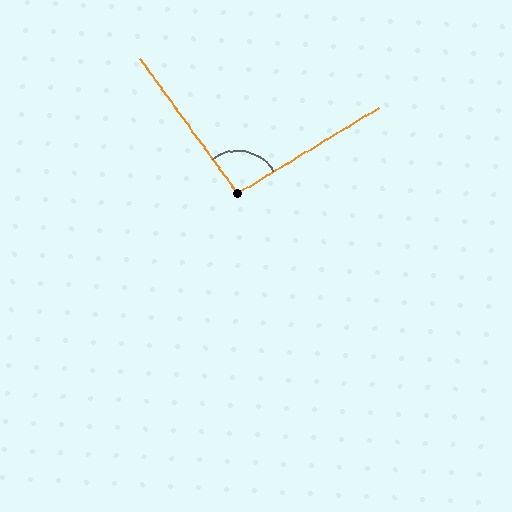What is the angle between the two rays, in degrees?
Approximately 95 degrees.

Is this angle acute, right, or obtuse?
It is approximately a right angle.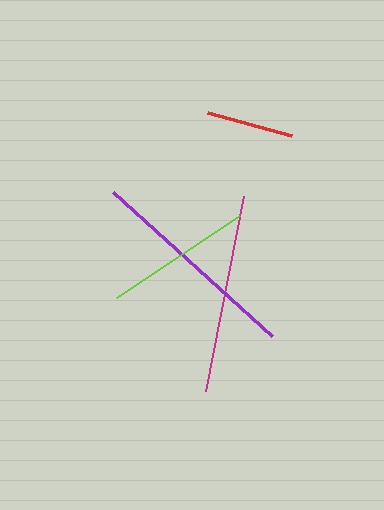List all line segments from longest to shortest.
From longest to shortest: purple, magenta, lime, red.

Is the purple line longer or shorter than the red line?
The purple line is longer than the red line.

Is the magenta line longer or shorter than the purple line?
The purple line is longer than the magenta line.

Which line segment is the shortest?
The red line is the shortest at approximately 87 pixels.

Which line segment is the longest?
The purple line is the longest at approximately 214 pixels.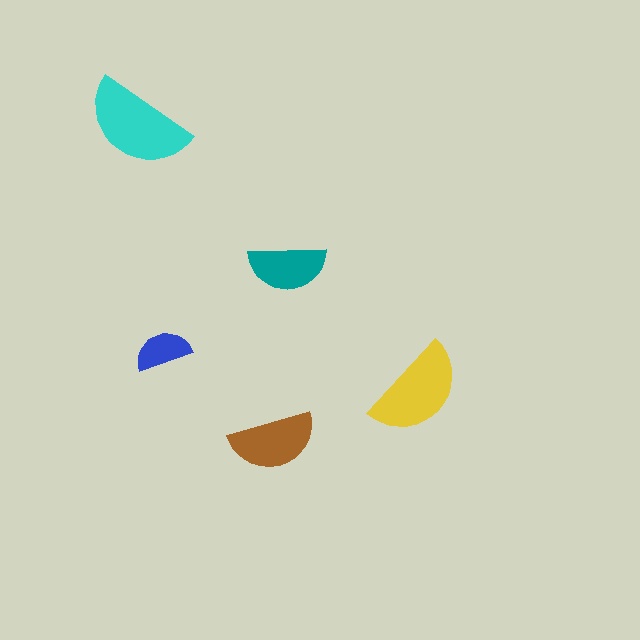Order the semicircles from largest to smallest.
the cyan one, the yellow one, the brown one, the teal one, the blue one.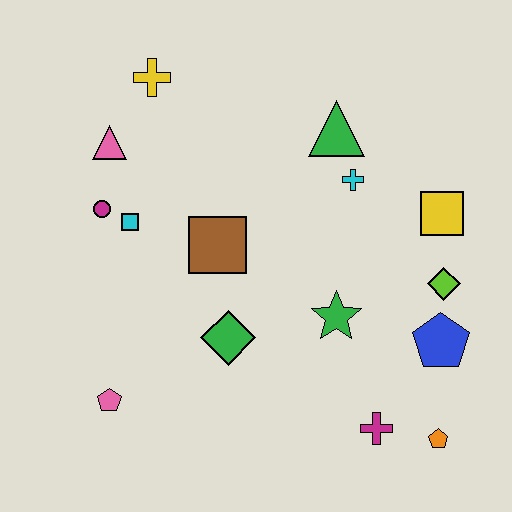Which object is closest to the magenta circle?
The cyan square is closest to the magenta circle.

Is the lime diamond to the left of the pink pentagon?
No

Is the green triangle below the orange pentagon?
No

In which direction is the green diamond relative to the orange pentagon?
The green diamond is to the left of the orange pentagon.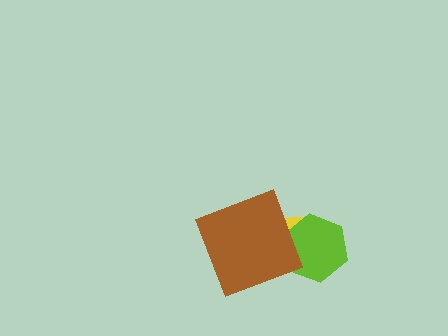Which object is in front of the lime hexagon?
The brown square is in front of the lime hexagon.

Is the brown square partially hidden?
No, no other shape covers it.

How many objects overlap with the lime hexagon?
2 objects overlap with the lime hexagon.